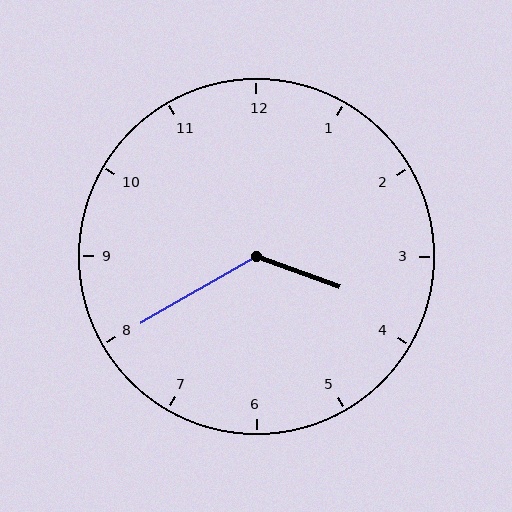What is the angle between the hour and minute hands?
Approximately 130 degrees.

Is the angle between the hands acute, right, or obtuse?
It is obtuse.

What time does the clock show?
3:40.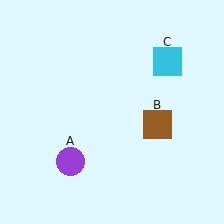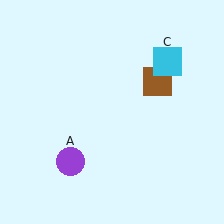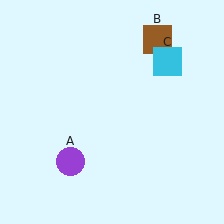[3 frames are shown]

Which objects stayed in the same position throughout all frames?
Purple circle (object A) and cyan square (object C) remained stationary.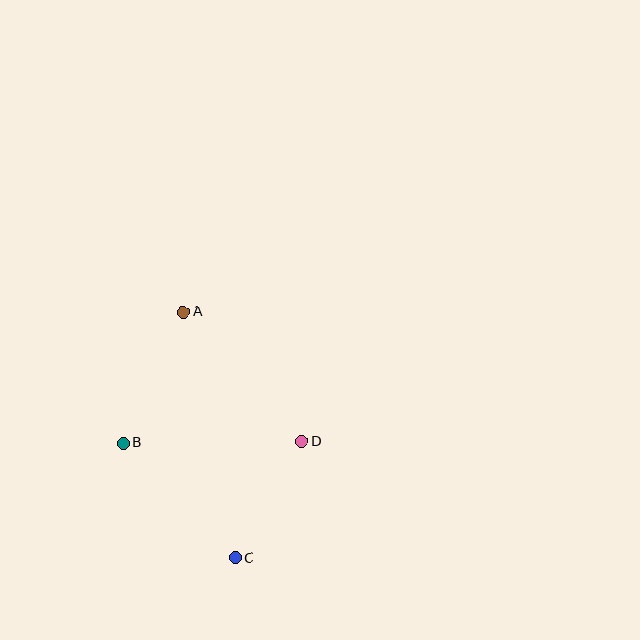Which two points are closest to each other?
Points C and D are closest to each other.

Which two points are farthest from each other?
Points A and C are farthest from each other.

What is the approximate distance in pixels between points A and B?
The distance between A and B is approximately 145 pixels.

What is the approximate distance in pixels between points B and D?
The distance between B and D is approximately 179 pixels.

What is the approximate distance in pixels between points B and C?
The distance between B and C is approximately 160 pixels.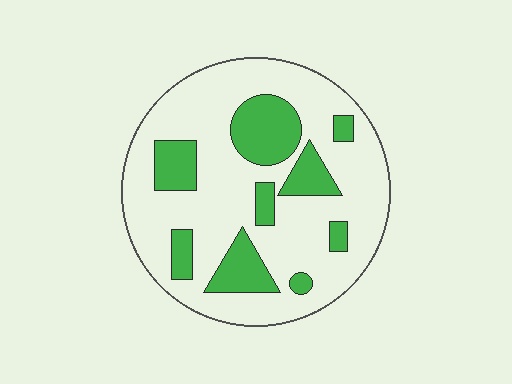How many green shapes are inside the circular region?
9.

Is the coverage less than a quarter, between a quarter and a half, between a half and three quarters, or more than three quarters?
Between a quarter and a half.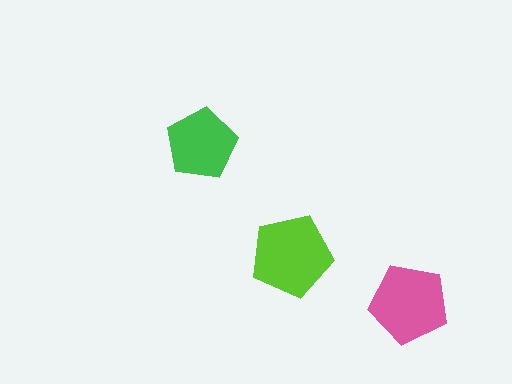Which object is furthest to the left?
The green pentagon is leftmost.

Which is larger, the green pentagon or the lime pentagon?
The lime one.